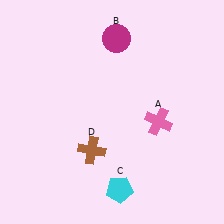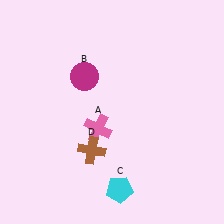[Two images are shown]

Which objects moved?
The objects that moved are: the pink cross (A), the magenta circle (B).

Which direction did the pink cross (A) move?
The pink cross (A) moved left.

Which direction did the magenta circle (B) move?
The magenta circle (B) moved down.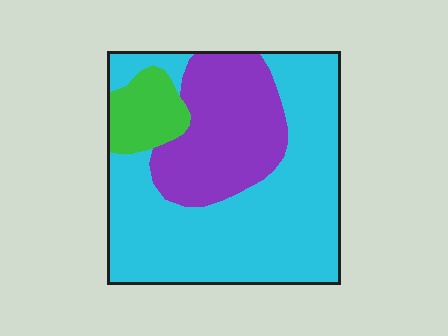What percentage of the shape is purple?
Purple covers around 30% of the shape.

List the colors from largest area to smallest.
From largest to smallest: cyan, purple, green.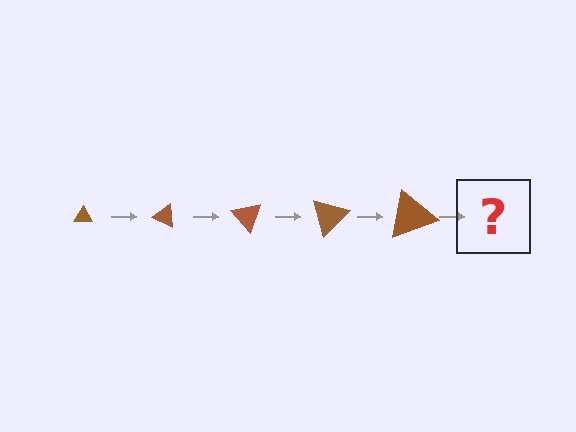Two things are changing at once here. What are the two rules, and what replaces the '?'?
The two rules are that the triangle grows larger each step and it rotates 25 degrees each step. The '?' should be a triangle, larger than the previous one and rotated 125 degrees from the start.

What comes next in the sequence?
The next element should be a triangle, larger than the previous one and rotated 125 degrees from the start.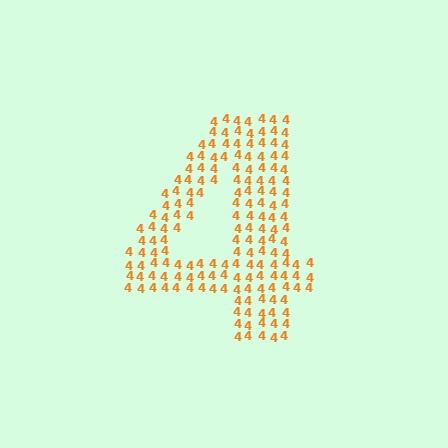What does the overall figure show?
The overall figure shows the digit 4.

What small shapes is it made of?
It is made of small digit 4's.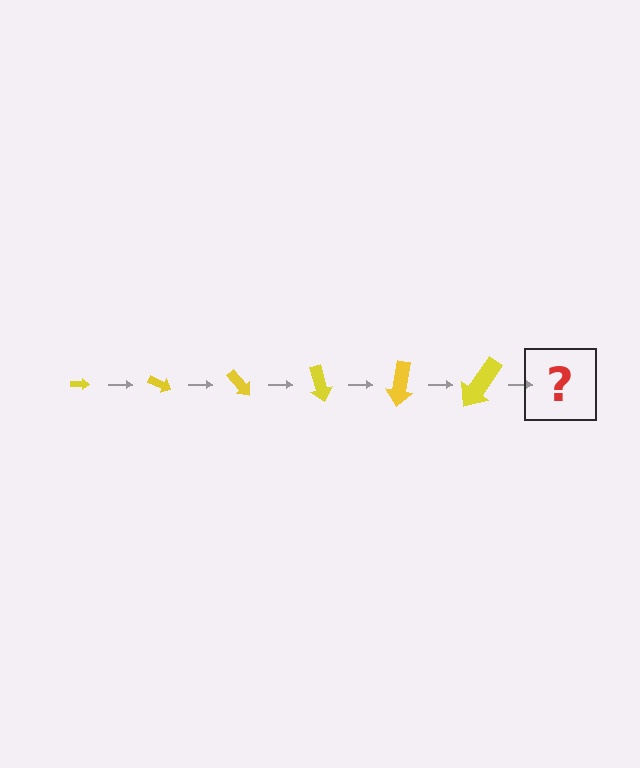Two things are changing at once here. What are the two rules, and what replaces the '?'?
The two rules are that the arrow grows larger each step and it rotates 25 degrees each step. The '?' should be an arrow, larger than the previous one and rotated 150 degrees from the start.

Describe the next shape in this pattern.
It should be an arrow, larger than the previous one and rotated 150 degrees from the start.